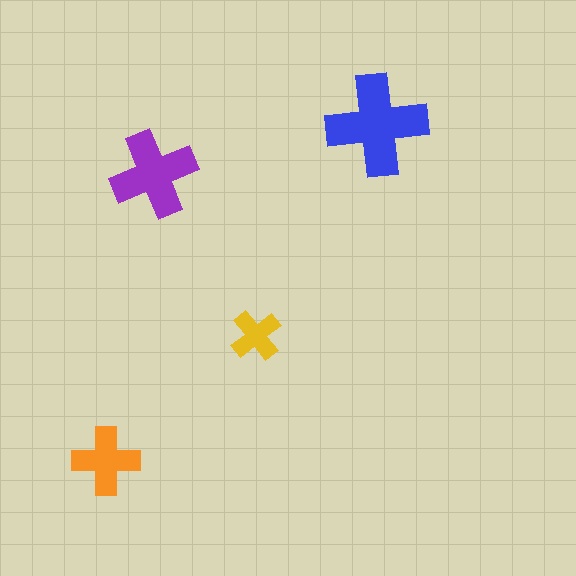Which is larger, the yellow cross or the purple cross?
The purple one.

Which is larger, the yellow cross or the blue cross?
The blue one.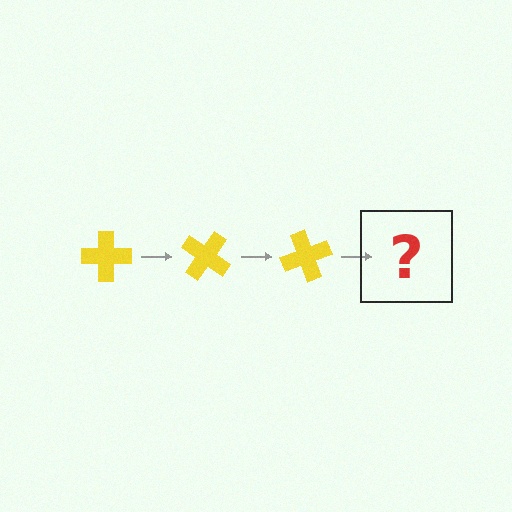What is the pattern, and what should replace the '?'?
The pattern is that the cross rotates 35 degrees each step. The '?' should be a yellow cross rotated 105 degrees.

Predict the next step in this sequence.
The next step is a yellow cross rotated 105 degrees.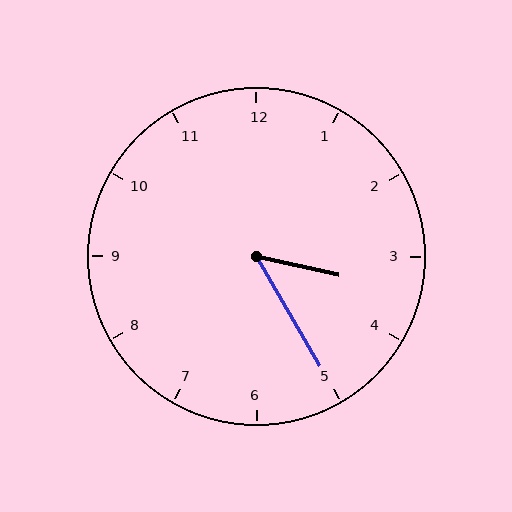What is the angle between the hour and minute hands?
Approximately 48 degrees.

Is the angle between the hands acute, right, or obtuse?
It is acute.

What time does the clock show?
3:25.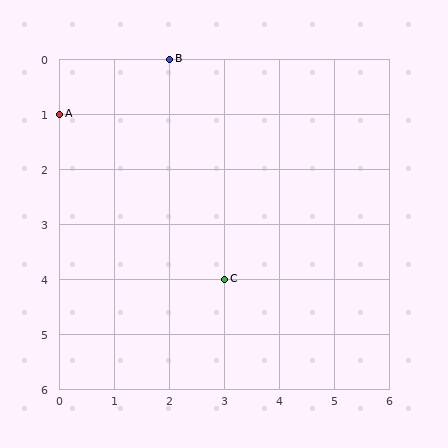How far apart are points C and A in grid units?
Points C and A are 3 columns and 3 rows apart (about 4.2 grid units diagonally).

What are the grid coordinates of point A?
Point A is at grid coordinates (0, 1).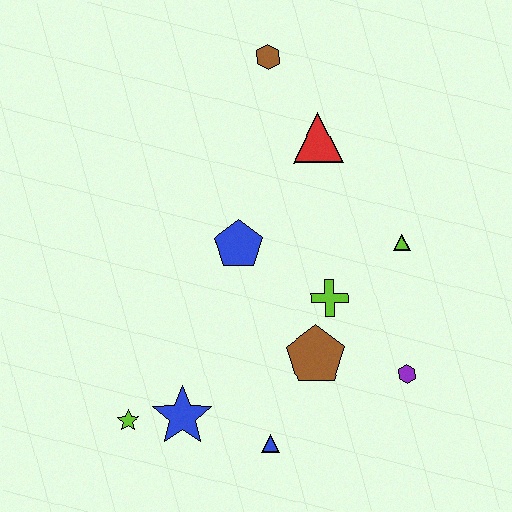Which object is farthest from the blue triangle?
The brown hexagon is farthest from the blue triangle.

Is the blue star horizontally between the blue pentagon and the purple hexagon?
No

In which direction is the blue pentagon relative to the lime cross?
The blue pentagon is to the left of the lime cross.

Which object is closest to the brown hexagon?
The red triangle is closest to the brown hexagon.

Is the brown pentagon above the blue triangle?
Yes